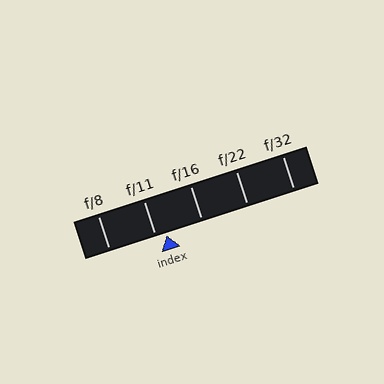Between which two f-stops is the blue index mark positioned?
The index mark is between f/11 and f/16.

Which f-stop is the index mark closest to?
The index mark is closest to f/11.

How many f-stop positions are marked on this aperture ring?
There are 5 f-stop positions marked.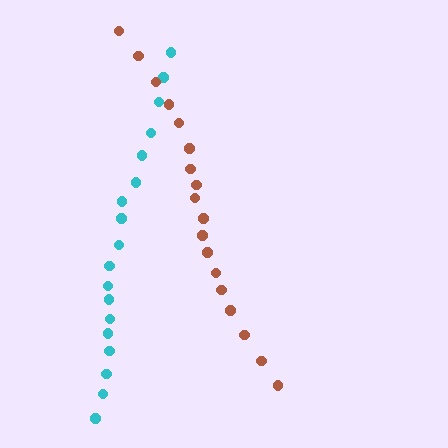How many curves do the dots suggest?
There are 2 distinct paths.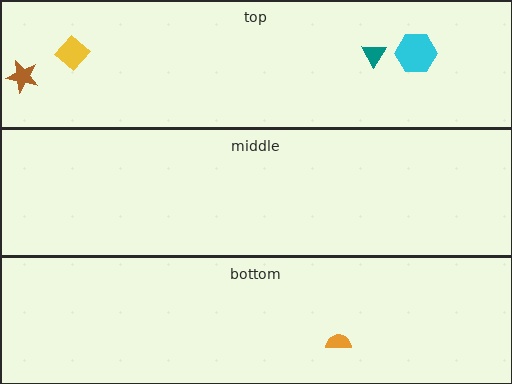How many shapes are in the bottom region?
1.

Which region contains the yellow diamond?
The top region.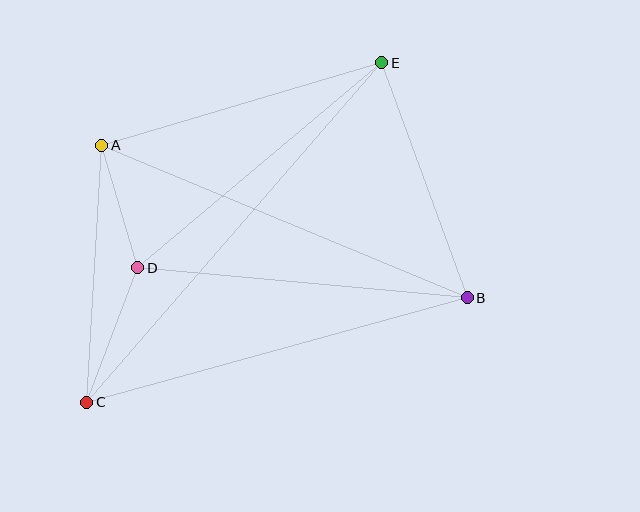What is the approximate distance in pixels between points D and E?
The distance between D and E is approximately 319 pixels.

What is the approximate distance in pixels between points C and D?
The distance between C and D is approximately 144 pixels.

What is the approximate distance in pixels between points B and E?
The distance between B and E is approximately 250 pixels.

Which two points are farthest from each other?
Points C and E are farthest from each other.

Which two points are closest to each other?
Points A and D are closest to each other.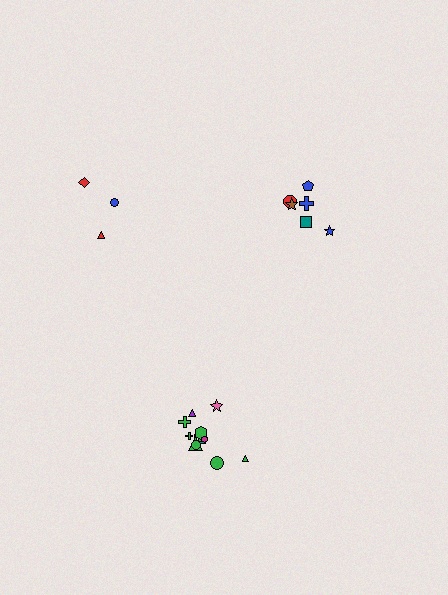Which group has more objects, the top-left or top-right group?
The top-right group.